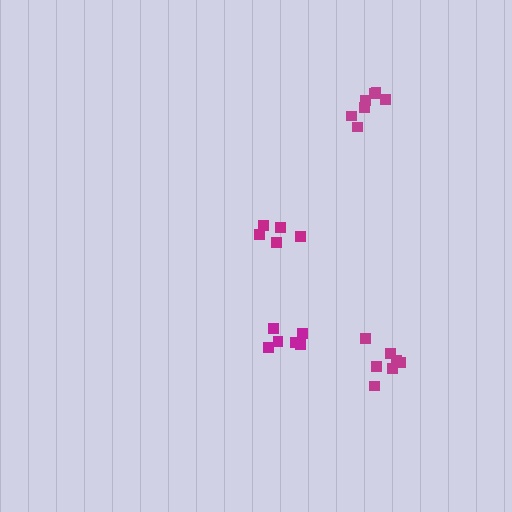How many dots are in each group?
Group 1: 6 dots, Group 2: 7 dots, Group 3: 7 dots, Group 4: 5 dots (25 total).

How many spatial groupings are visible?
There are 4 spatial groupings.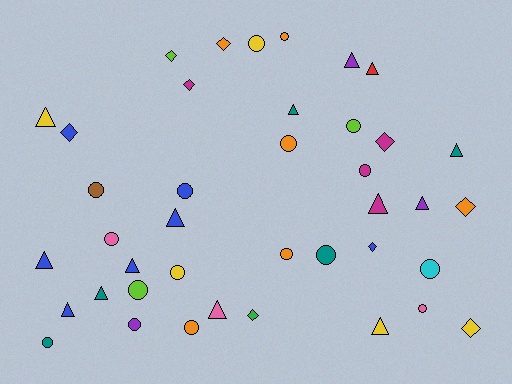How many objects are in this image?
There are 40 objects.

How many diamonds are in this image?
There are 9 diamonds.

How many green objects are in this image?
There is 1 green object.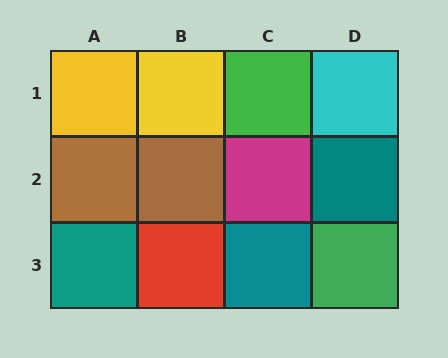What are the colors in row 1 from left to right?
Yellow, yellow, green, cyan.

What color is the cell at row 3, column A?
Teal.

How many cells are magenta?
1 cell is magenta.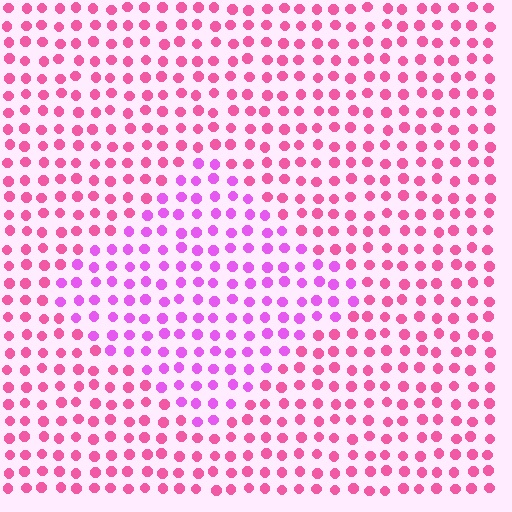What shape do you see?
I see a diamond.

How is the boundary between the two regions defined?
The boundary is defined purely by a slight shift in hue (about 35 degrees). Spacing, size, and orientation are identical on both sides.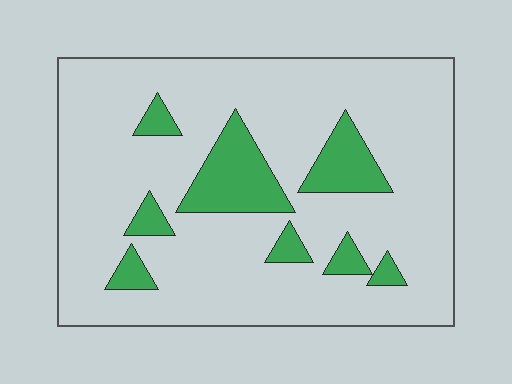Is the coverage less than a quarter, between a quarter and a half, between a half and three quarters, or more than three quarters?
Less than a quarter.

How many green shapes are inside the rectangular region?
8.